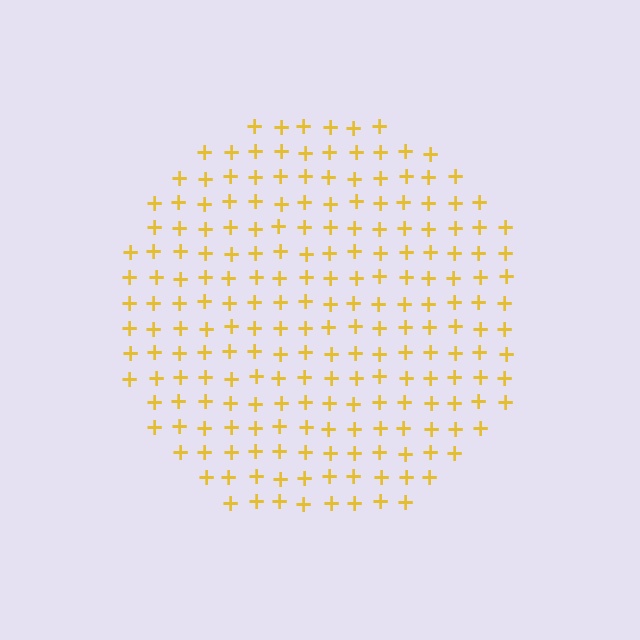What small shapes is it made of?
It is made of small plus signs.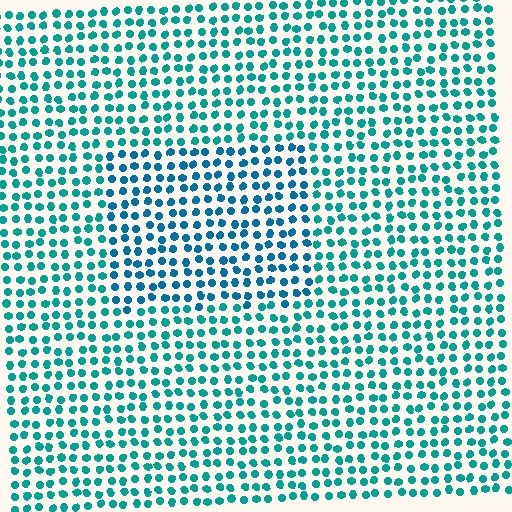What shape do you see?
I see a rectangle.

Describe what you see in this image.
The image is filled with small teal elements in a uniform arrangement. A rectangle-shaped region is visible where the elements are tinted to a slightly different hue, forming a subtle color boundary.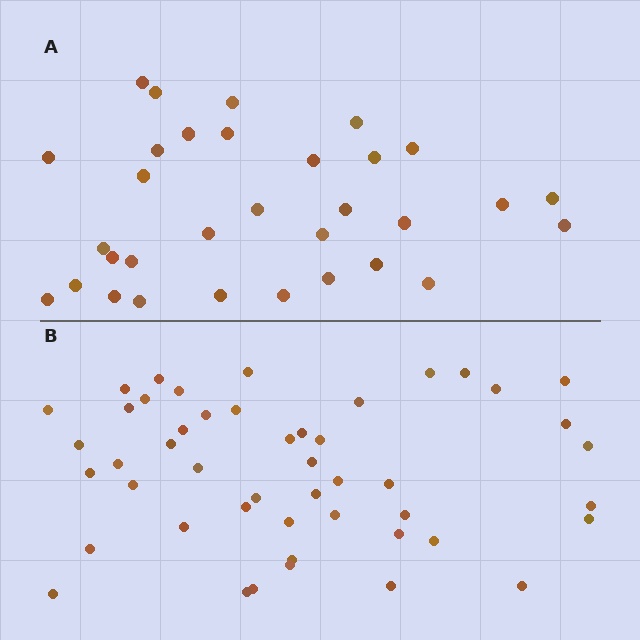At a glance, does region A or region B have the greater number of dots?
Region B (the bottom region) has more dots.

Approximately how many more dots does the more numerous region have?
Region B has approximately 15 more dots than region A.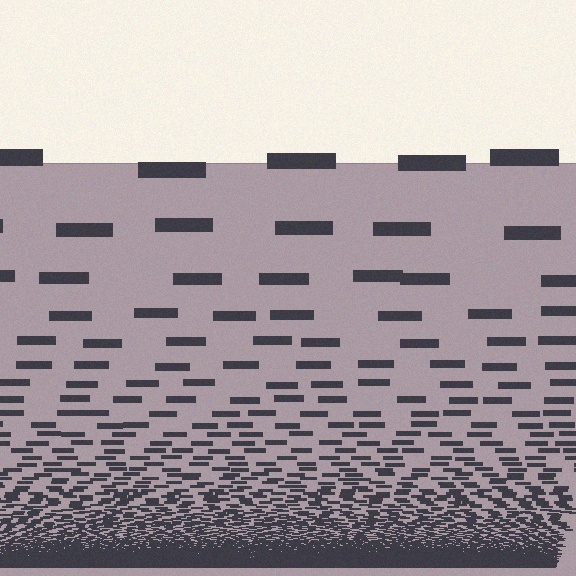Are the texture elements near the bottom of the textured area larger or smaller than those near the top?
Smaller. The gradient is inverted — elements near the bottom are smaller and denser.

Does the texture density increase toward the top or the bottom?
Density increases toward the bottom.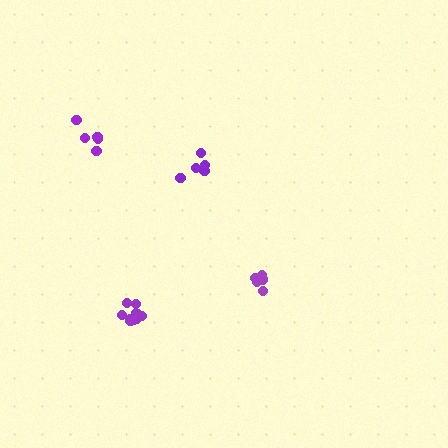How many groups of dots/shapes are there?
There are 4 groups.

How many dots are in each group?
Group 1: 11 dots, Group 2: 5 dots, Group 3: 5 dots, Group 4: 5 dots (26 total).